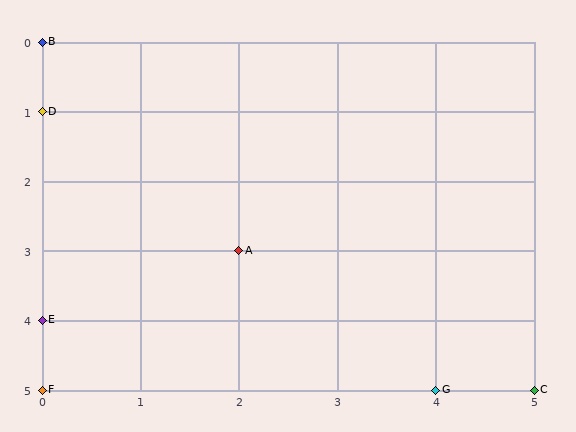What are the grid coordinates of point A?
Point A is at grid coordinates (2, 3).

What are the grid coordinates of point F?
Point F is at grid coordinates (0, 5).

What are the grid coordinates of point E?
Point E is at grid coordinates (0, 4).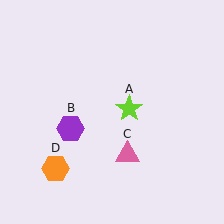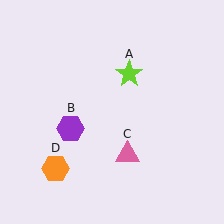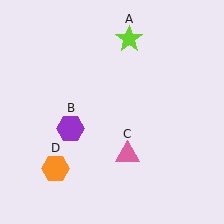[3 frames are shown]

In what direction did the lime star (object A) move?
The lime star (object A) moved up.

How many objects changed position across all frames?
1 object changed position: lime star (object A).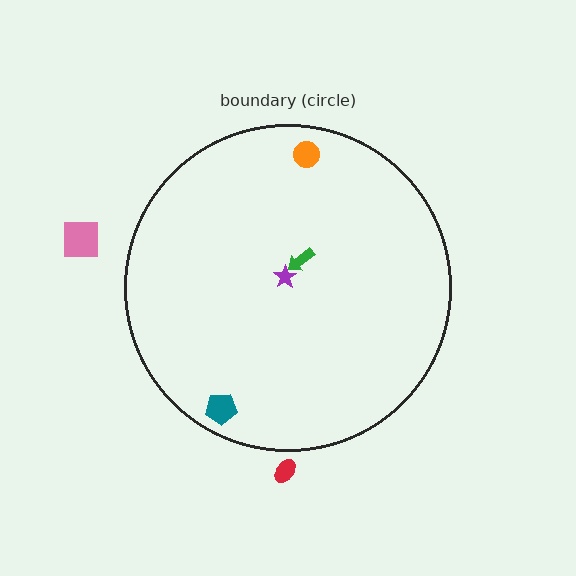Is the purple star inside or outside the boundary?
Inside.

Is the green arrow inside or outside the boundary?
Inside.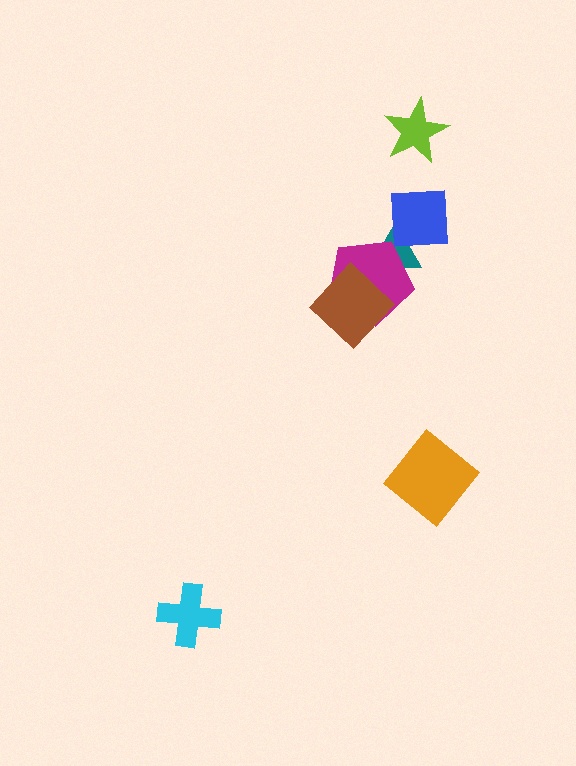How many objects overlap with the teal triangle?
2 objects overlap with the teal triangle.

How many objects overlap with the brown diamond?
1 object overlaps with the brown diamond.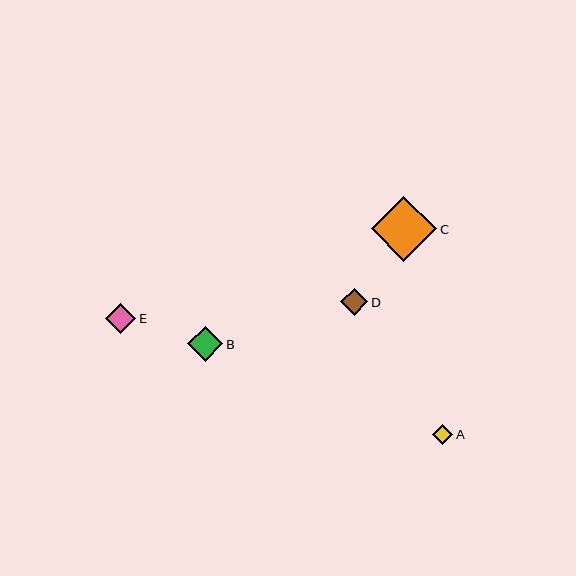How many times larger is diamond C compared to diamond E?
Diamond C is approximately 2.1 times the size of diamond E.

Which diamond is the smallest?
Diamond A is the smallest with a size of approximately 20 pixels.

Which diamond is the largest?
Diamond C is the largest with a size of approximately 65 pixels.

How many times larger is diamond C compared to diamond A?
Diamond C is approximately 3.2 times the size of diamond A.